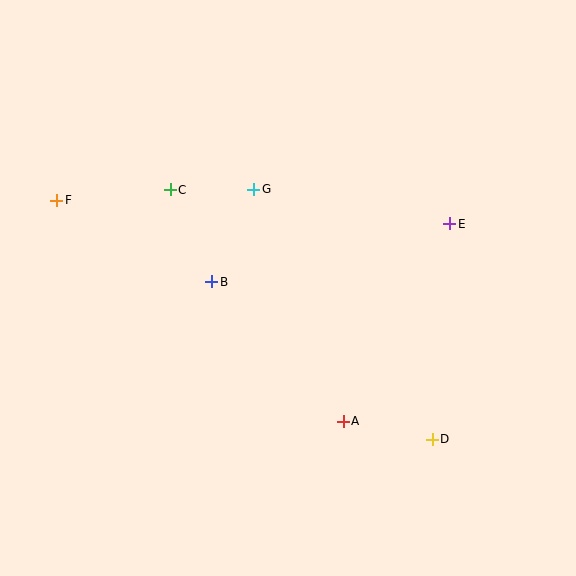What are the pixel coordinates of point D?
Point D is at (432, 439).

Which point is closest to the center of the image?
Point B at (212, 282) is closest to the center.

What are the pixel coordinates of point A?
Point A is at (343, 421).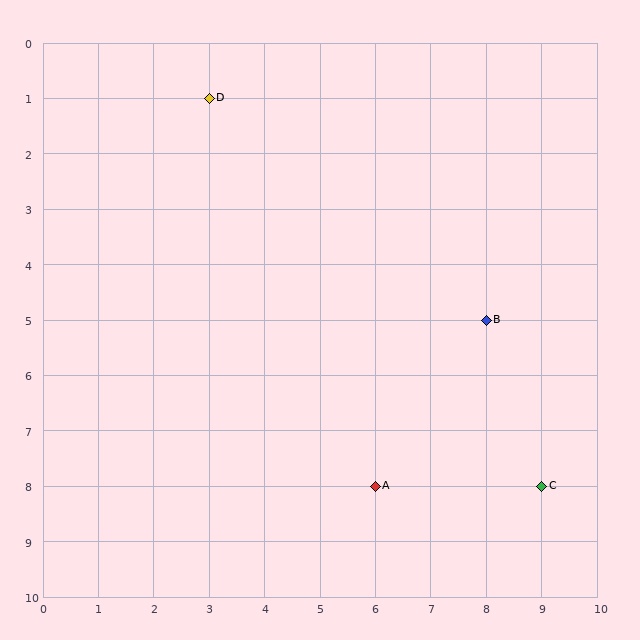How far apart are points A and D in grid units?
Points A and D are 3 columns and 7 rows apart (about 7.6 grid units diagonally).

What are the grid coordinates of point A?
Point A is at grid coordinates (6, 8).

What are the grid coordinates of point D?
Point D is at grid coordinates (3, 1).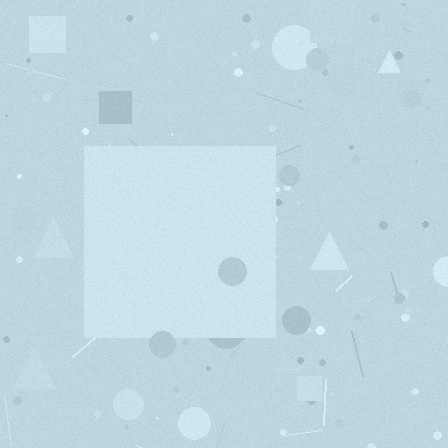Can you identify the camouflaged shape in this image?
The camouflaged shape is a square.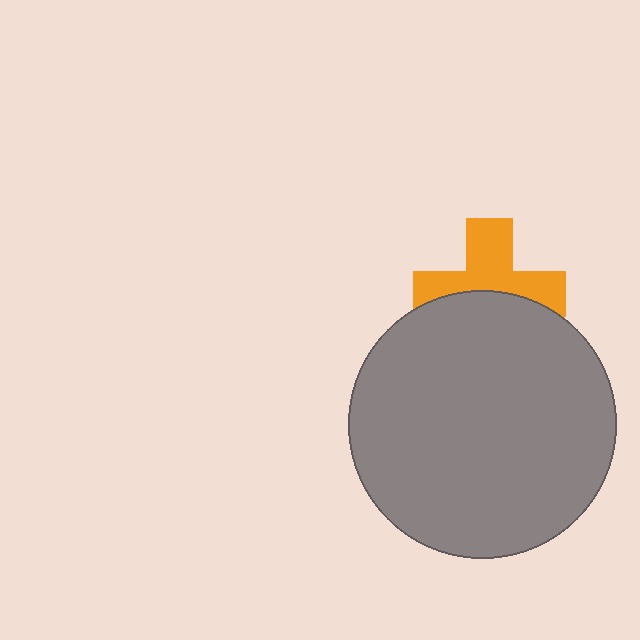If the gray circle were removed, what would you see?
You would see the complete orange cross.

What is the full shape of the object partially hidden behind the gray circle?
The partially hidden object is an orange cross.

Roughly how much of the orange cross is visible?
About half of it is visible (roughly 55%).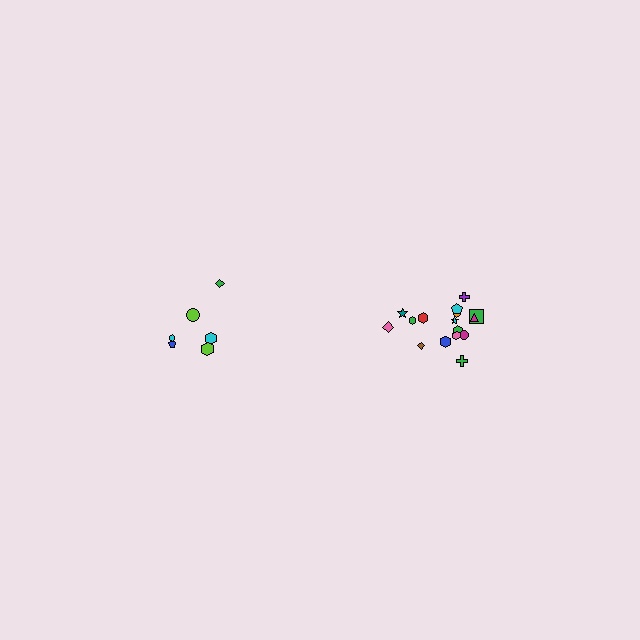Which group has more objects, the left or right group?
The right group.